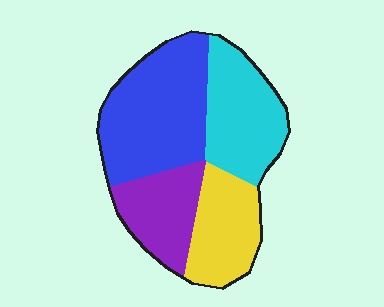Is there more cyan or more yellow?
Cyan.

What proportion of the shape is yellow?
Yellow covers about 20% of the shape.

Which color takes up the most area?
Blue, at roughly 35%.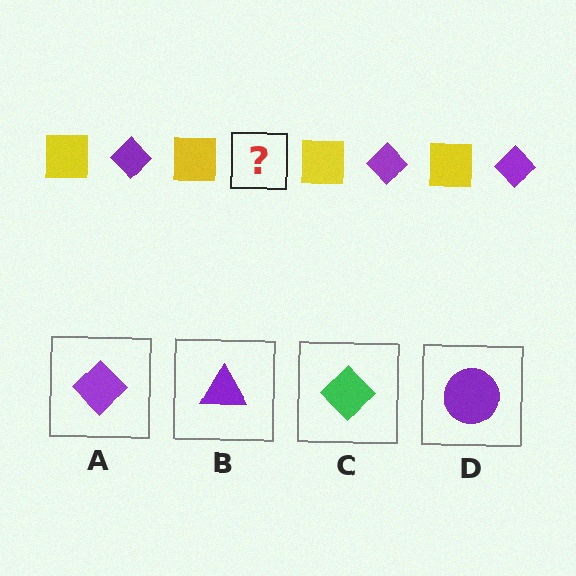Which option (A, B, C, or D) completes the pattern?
A.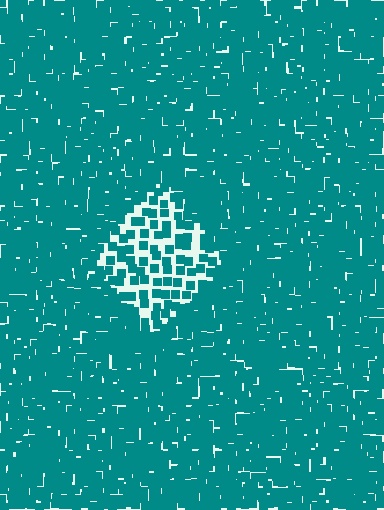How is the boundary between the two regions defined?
The boundary is defined by a change in element density (approximately 2.4x ratio). All elements are the same color, size, and shape.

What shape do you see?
I see a diamond.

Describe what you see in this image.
The image contains small teal elements arranged at two different densities. A diamond-shaped region is visible where the elements are less densely packed than the surrounding area.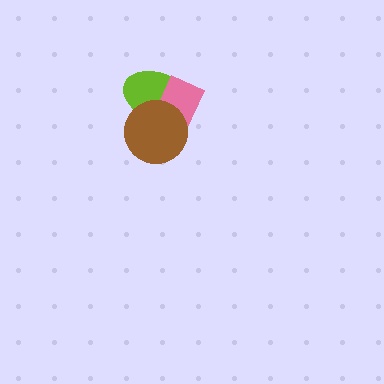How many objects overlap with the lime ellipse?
2 objects overlap with the lime ellipse.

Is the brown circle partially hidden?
No, no other shape covers it.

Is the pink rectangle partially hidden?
Yes, it is partially covered by another shape.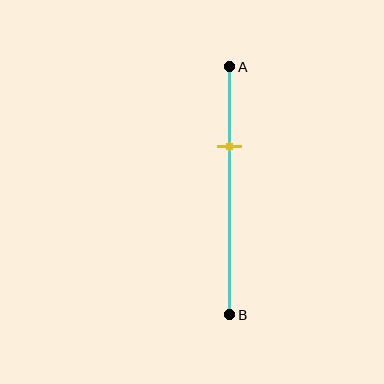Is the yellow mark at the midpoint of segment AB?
No, the mark is at about 30% from A, not at the 50% midpoint.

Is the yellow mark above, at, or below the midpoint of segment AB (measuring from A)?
The yellow mark is above the midpoint of segment AB.